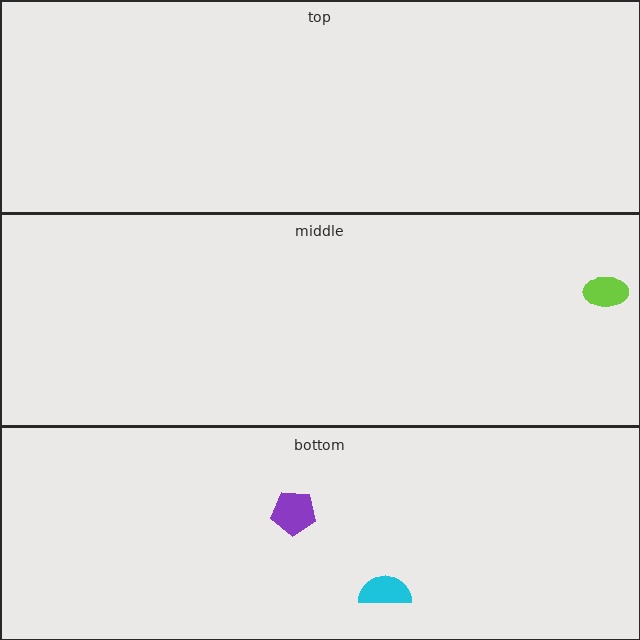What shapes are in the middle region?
The lime ellipse.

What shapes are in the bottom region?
The cyan semicircle, the purple pentagon.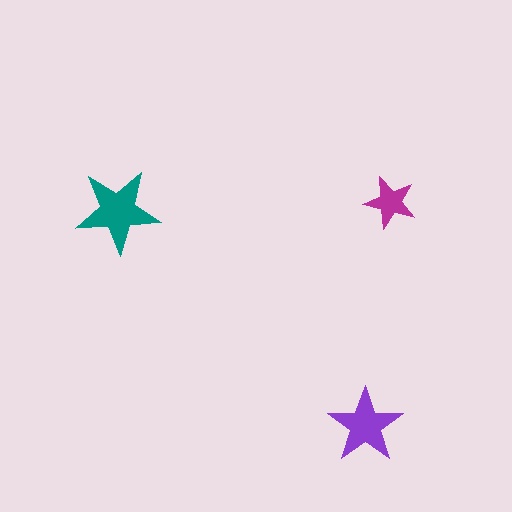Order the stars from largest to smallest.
the teal one, the purple one, the magenta one.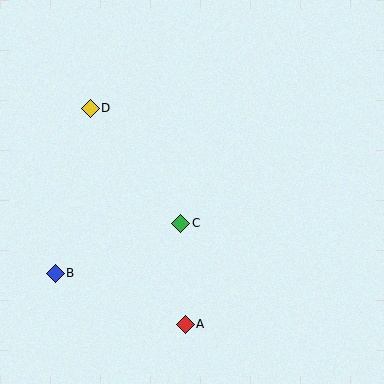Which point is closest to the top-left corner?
Point D is closest to the top-left corner.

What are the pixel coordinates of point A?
Point A is at (185, 324).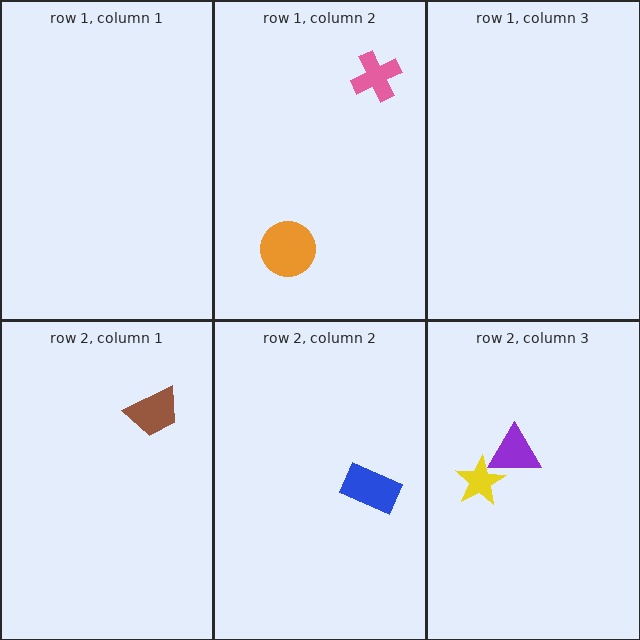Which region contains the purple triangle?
The row 2, column 3 region.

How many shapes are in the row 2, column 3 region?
2.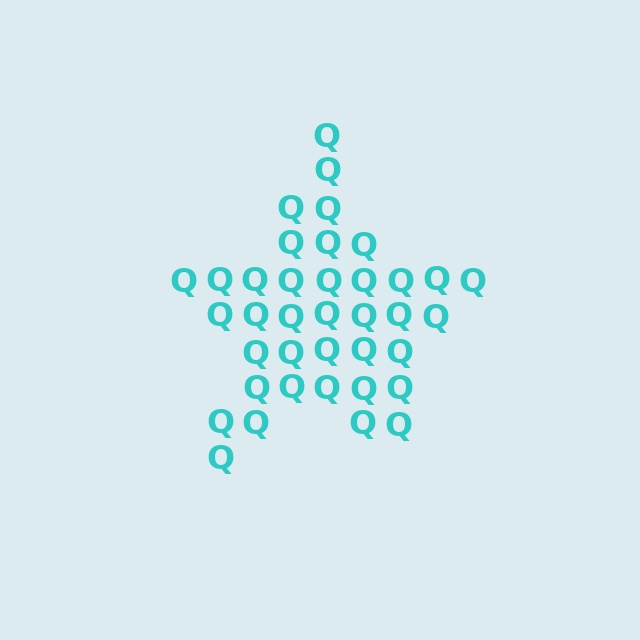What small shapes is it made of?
It is made of small letter Q's.